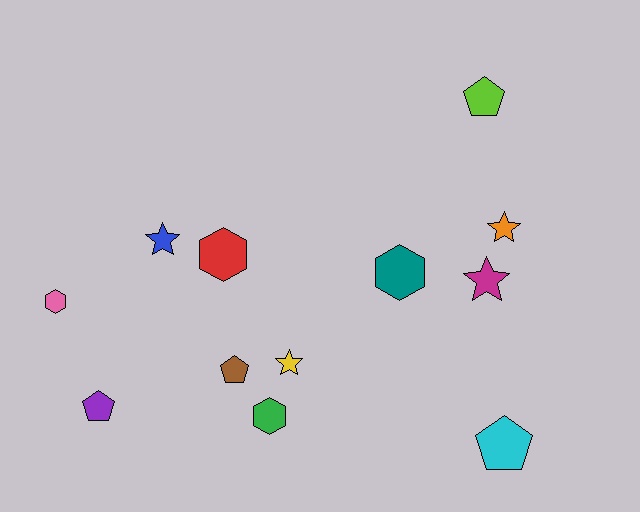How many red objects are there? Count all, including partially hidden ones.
There is 1 red object.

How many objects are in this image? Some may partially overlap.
There are 12 objects.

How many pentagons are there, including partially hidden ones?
There are 4 pentagons.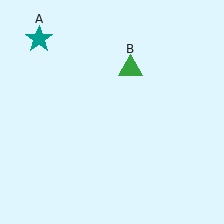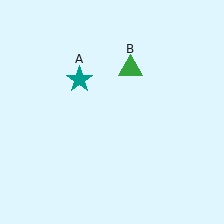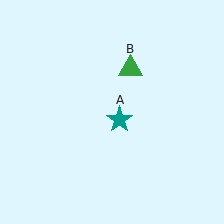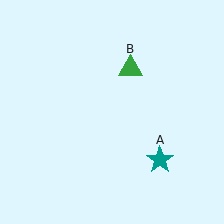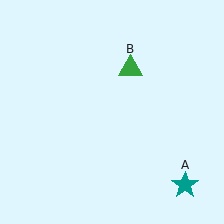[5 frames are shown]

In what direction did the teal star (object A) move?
The teal star (object A) moved down and to the right.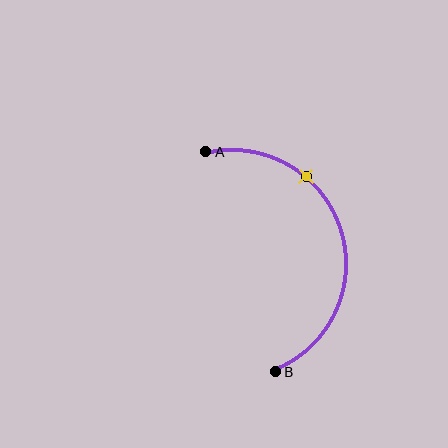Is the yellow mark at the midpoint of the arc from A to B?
No. The yellow mark lies on the arc but is closer to endpoint A. The arc midpoint would be at the point on the curve equidistant along the arc from both A and B.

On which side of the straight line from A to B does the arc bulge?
The arc bulges to the right of the straight line connecting A and B.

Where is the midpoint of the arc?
The arc midpoint is the point on the curve farthest from the straight line joining A and B. It sits to the right of that line.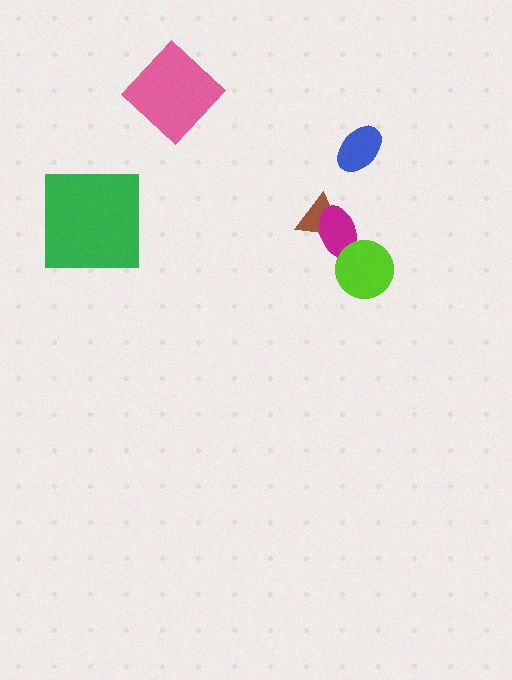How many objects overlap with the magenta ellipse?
2 objects overlap with the magenta ellipse.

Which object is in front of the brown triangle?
The magenta ellipse is in front of the brown triangle.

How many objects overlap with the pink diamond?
0 objects overlap with the pink diamond.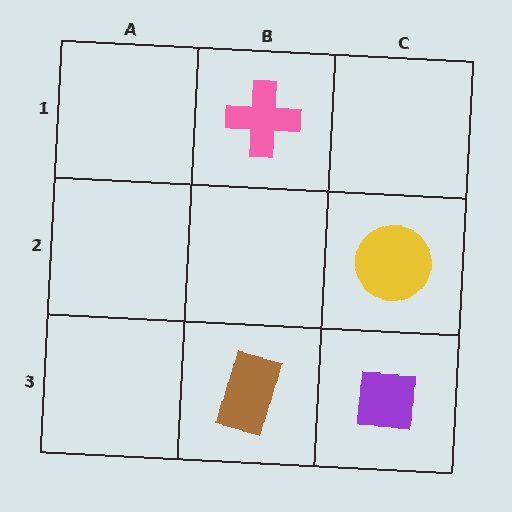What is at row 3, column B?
A brown rectangle.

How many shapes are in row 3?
2 shapes.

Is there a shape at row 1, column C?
No, that cell is empty.